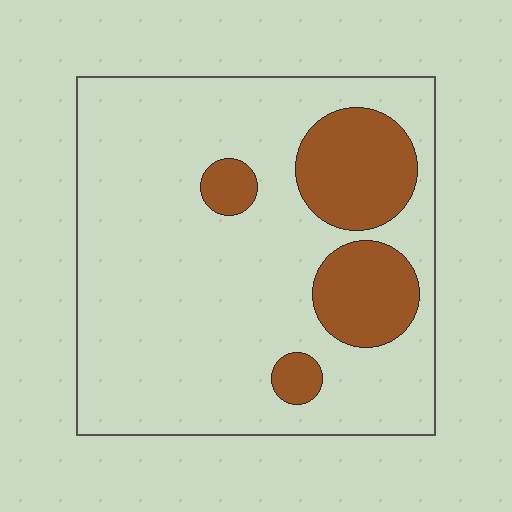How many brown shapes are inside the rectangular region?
4.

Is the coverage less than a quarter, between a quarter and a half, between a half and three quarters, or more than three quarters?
Less than a quarter.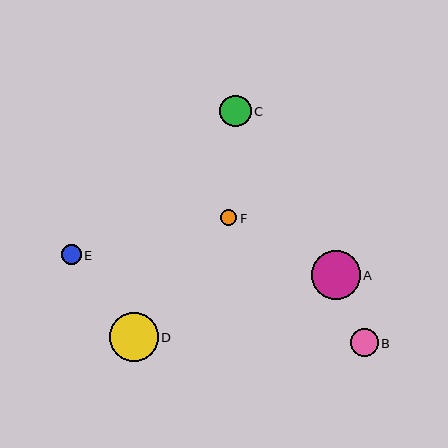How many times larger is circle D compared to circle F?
Circle D is approximately 3.0 times the size of circle F.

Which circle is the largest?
Circle A is the largest with a size of approximately 49 pixels.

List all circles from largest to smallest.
From largest to smallest: A, D, C, B, E, F.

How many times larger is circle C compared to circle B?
Circle C is approximately 1.1 times the size of circle B.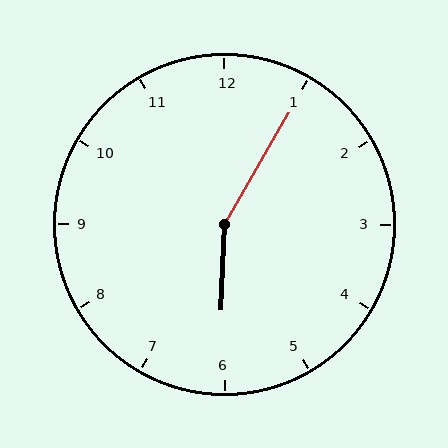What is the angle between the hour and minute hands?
Approximately 152 degrees.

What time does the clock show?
6:05.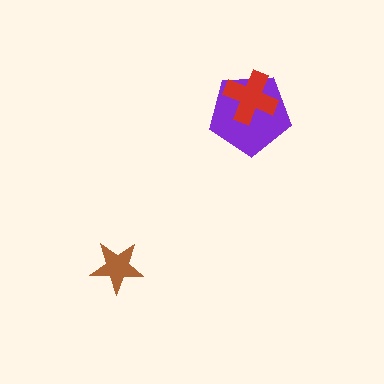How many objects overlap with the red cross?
1 object overlaps with the red cross.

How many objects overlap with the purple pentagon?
1 object overlaps with the purple pentagon.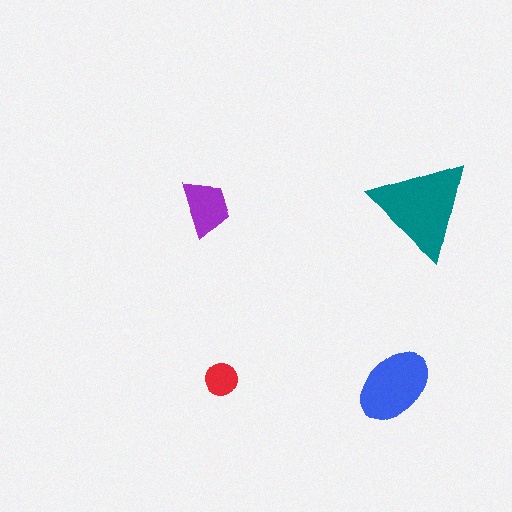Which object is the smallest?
The red circle.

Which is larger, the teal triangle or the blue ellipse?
The teal triangle.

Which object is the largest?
The teal triangle.